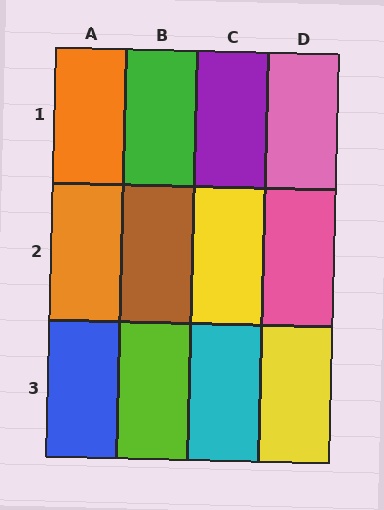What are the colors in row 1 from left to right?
Orange, green, purple, pink.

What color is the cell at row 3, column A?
Blue.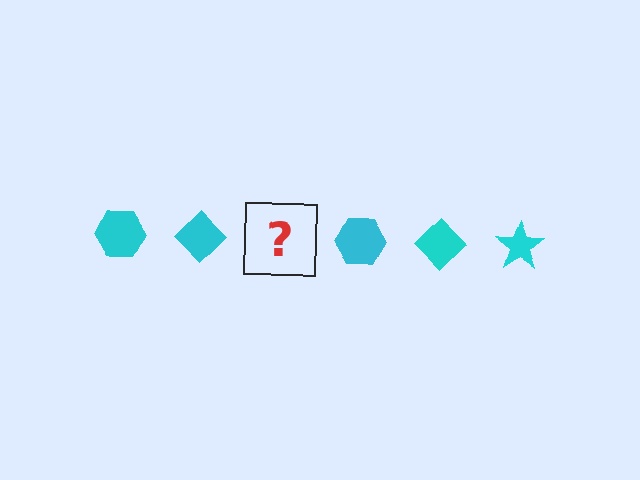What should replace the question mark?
The question mark should be replaced with a cyan star.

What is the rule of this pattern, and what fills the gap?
The rule is that the pattern cycles through hexagon, diamond, star shapes in cyan. The gap should be filled with a cyan star.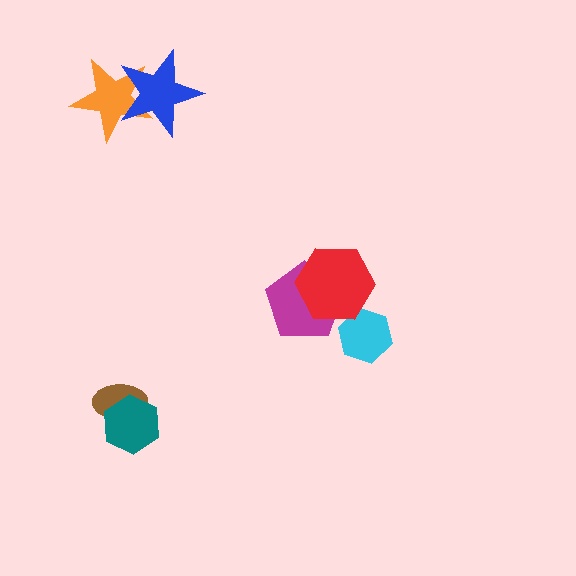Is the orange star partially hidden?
Yes, it is partially covered by another shape.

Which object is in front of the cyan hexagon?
The red hexagon is in front of the cyan hexagon.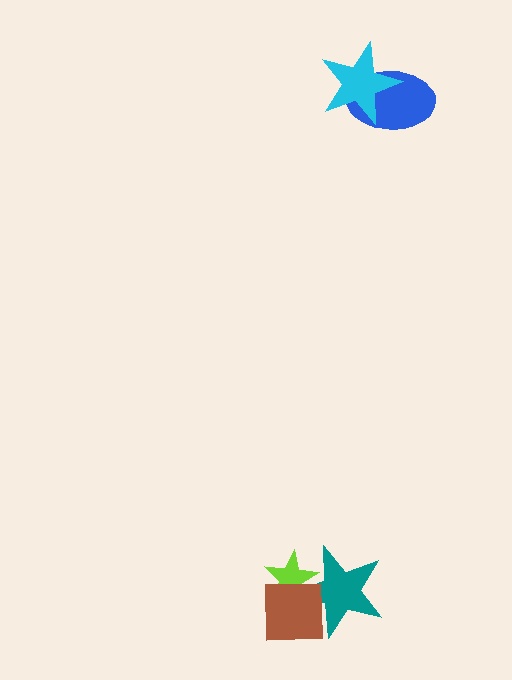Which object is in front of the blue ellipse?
The cyan star is in front of the blue ellipse.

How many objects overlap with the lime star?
2 objects overlap with the lime star.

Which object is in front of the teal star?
The brown square is in front of the teal star.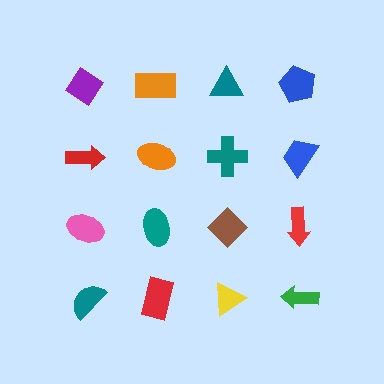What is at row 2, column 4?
A blue trapezoid.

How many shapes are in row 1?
4 shapes.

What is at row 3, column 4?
A red arrow.